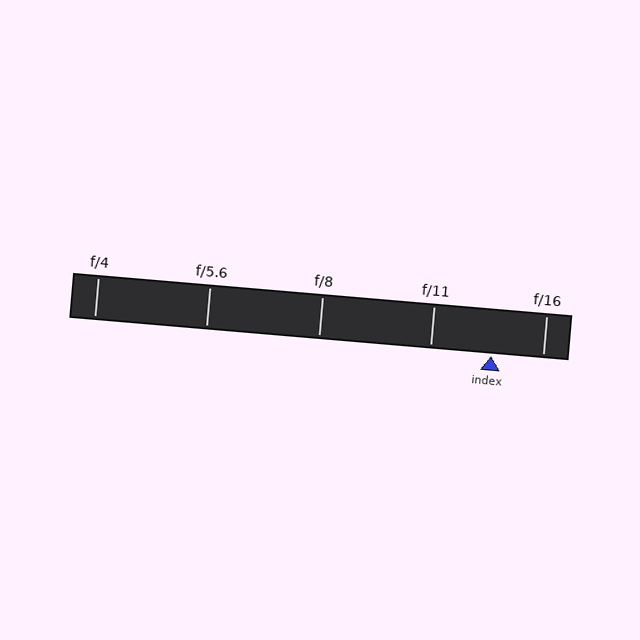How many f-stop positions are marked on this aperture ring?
There are 5 f-stop positions marked.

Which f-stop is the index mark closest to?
The index mark is closest to f/16.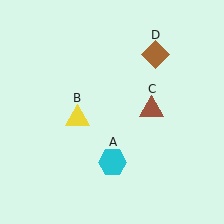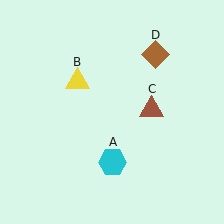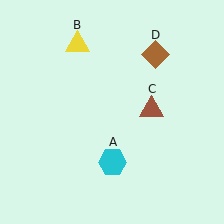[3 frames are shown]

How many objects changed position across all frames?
1 object changed position: yellow triangle (object B).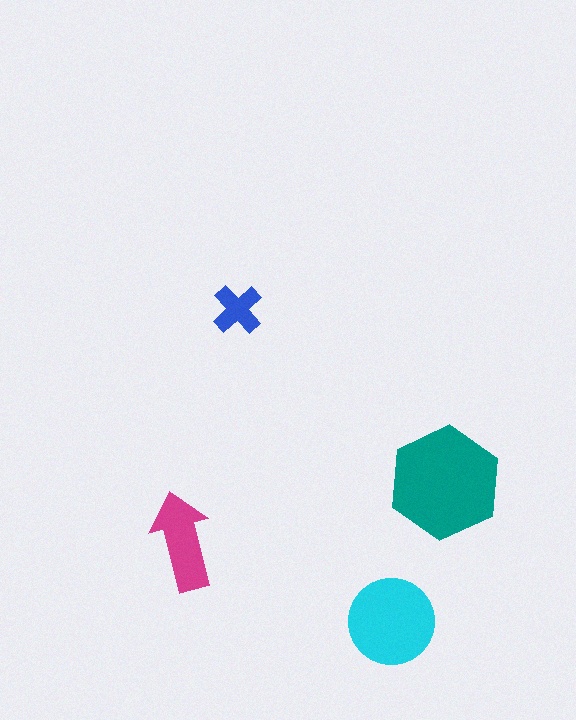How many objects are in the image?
There are 4 objects in the image.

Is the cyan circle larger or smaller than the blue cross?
Larger.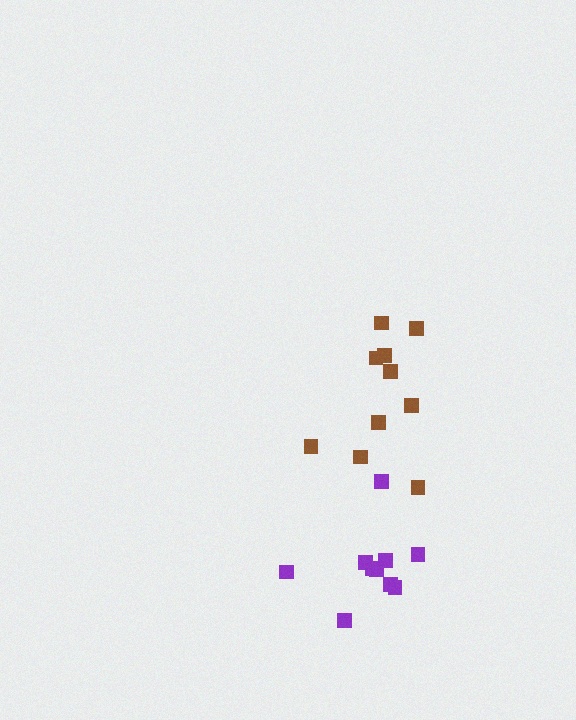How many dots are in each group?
Group 1: 10 dots, Group 2: 10 dots (20 total).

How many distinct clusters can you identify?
There are 2 distinct clusters.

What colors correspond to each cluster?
The clusters are colored: purple, brown.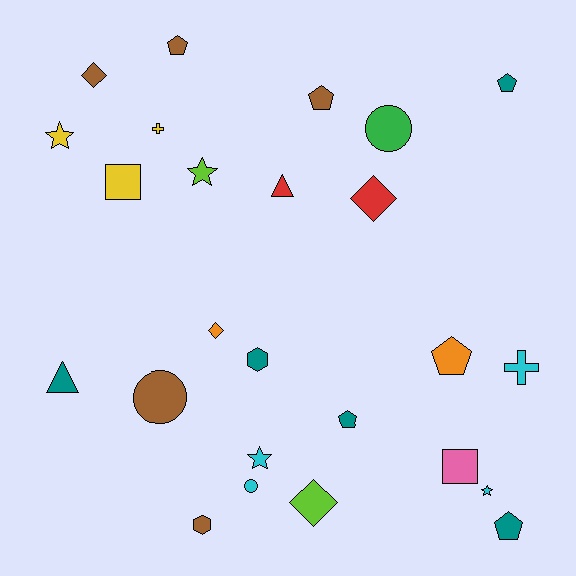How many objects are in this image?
There are 25 objects.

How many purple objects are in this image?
There are no purple objects.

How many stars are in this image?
There are 4 stars.